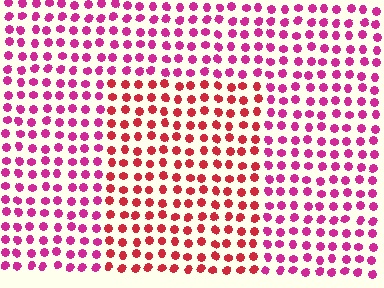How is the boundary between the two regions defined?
The boundary is defined purely by a slight shift in hue (about 34 degrees). Spacing, size, and orientation are identical on both sides.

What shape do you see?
I see a rectangle.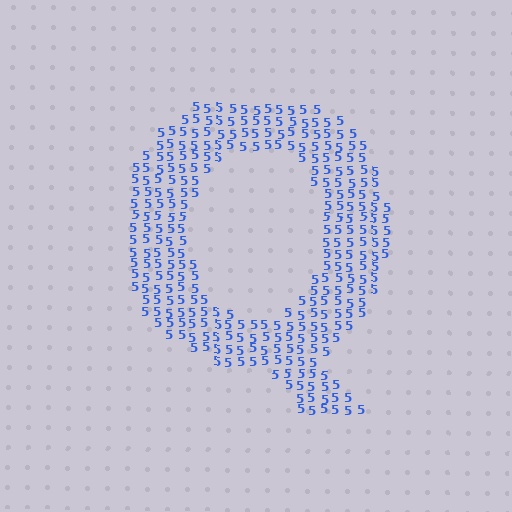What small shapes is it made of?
It is made of small digit 5's.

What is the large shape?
The large shape is the letter Q.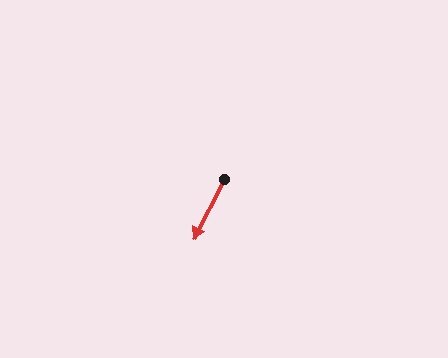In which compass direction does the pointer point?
Southwest.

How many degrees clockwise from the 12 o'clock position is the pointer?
Approximately 207 degrees.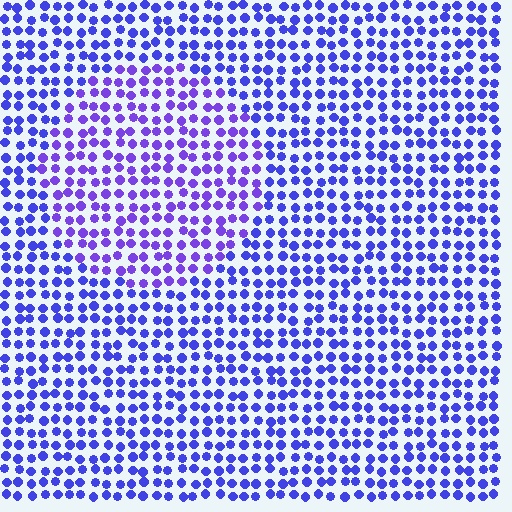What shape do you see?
I see a circle.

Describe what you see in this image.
The image is filled with small blue elements in a uniform arrangement. A circle-shaped region is visible where the elements are tinted to a slightly different hue, forming a subtle color boundary.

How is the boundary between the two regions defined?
The boundary is defined purely by a slight shift in hue (about 22 degrees). Spacing, size, and orientation are identical on both sides.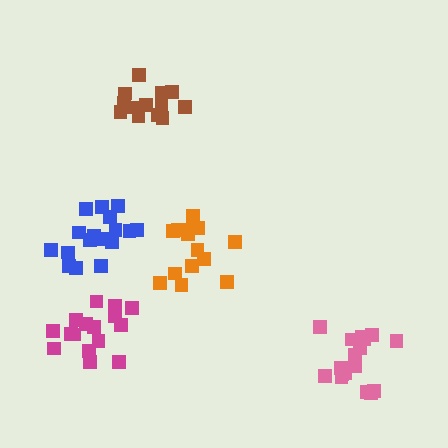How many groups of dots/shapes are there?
There are 5 groups.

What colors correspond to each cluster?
The clusters are colored: orange, brown, magenta, pink, blue.